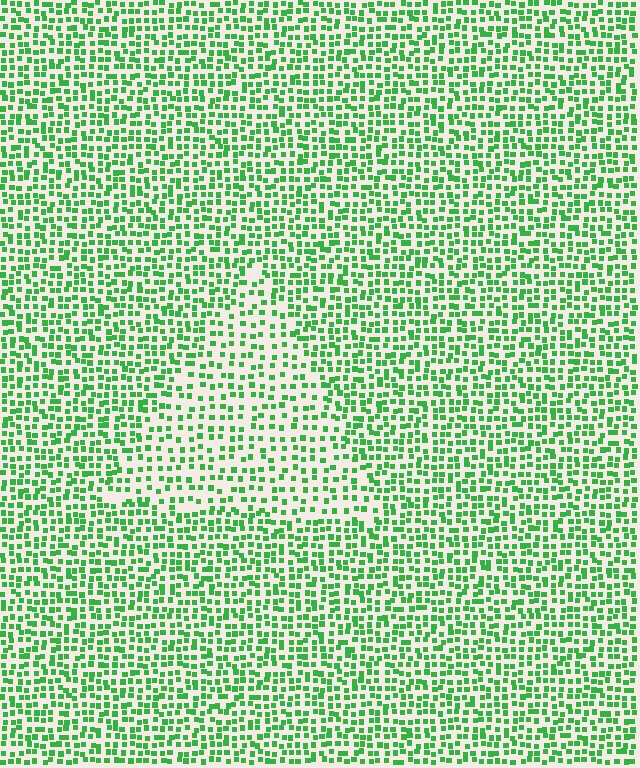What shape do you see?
I see a triangle.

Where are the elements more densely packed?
The elements are more densely packed outside the triangle boundary.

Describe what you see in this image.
The image contains small green elements arranged at two different densities. A triangle-shaped region is visible where the elements are less densely packed than the surrounding area.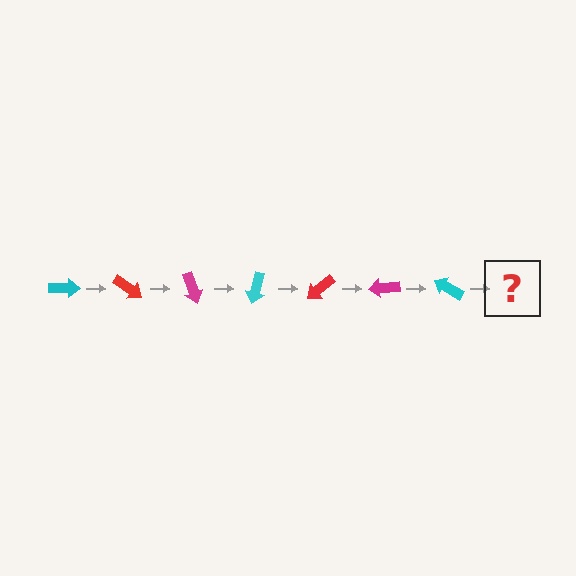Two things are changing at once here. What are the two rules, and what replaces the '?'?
The two rules are that it rotates 35 degrees each step and the color cycles through cyan, red, and magenta. The '?' should be a red arrow, rotated 245 degrees from the start.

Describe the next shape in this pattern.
It should be a red arrow, rotated 245 degrees from the start.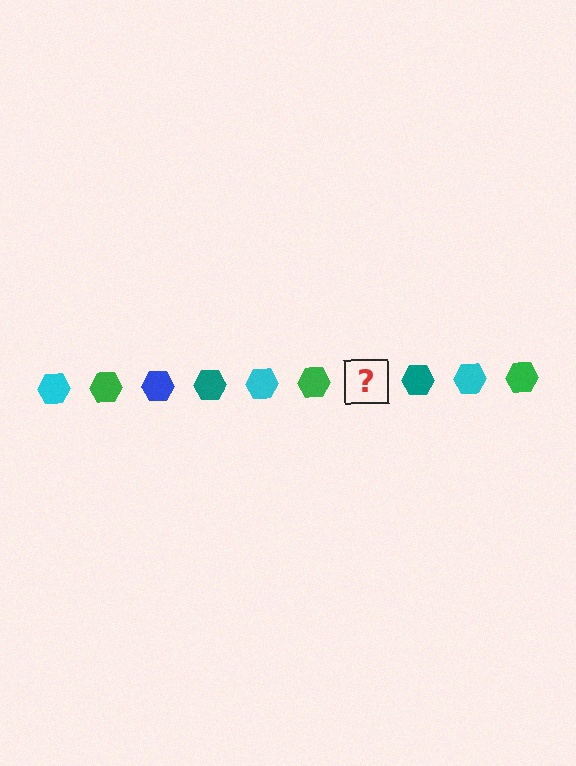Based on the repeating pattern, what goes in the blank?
The blank should be a blue hexagon.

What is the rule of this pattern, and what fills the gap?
The rule is that the pattern cycles through cyan, green, blue, teal hexagons. The gap should be filled with a blue hexagon.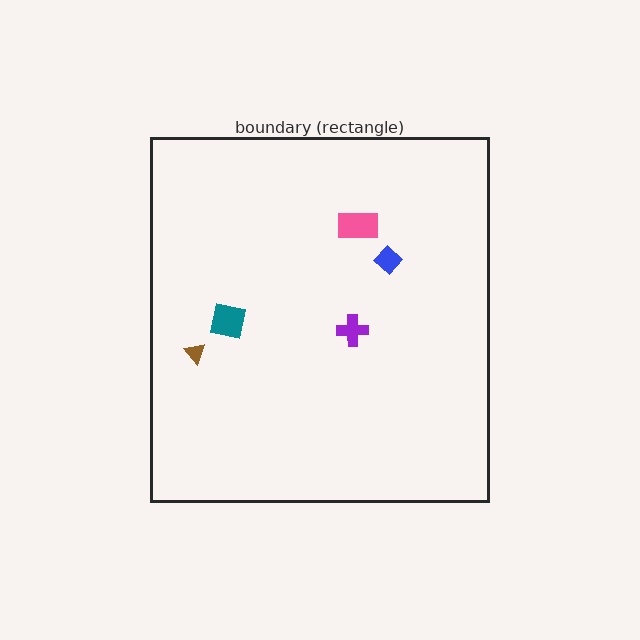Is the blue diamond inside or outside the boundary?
Inside.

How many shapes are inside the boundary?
5 inside, 0 outside.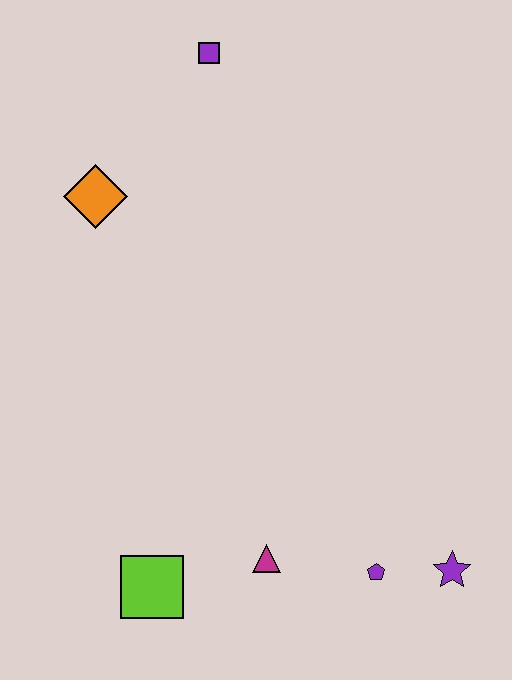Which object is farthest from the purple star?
The purple square is farthest from the purple star.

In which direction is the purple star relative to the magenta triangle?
The purple star is to the right of the magenta triangle.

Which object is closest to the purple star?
The purple pentagon is closest to the purple star.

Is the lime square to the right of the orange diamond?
Yes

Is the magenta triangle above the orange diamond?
No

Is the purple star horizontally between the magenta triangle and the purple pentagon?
No